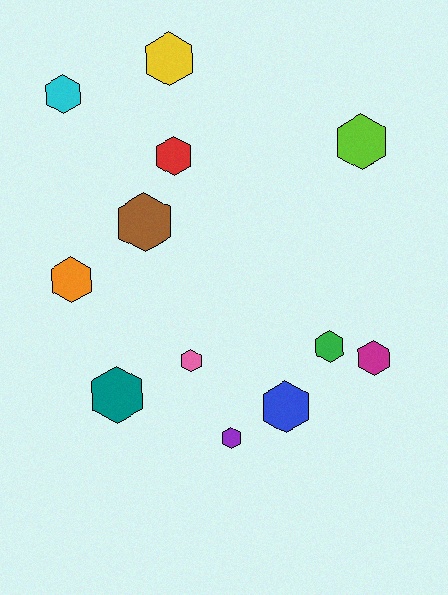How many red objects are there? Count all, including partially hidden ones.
There is 1 red object.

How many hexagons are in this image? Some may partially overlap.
There are 12 hexagons.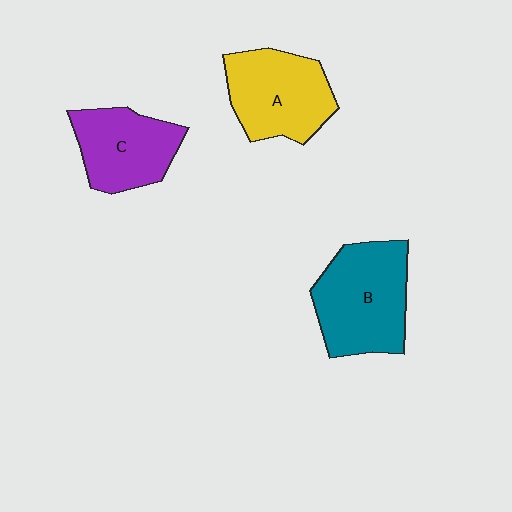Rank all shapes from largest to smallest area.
From largest to smallest: B (teal), A (yellow), C (purple).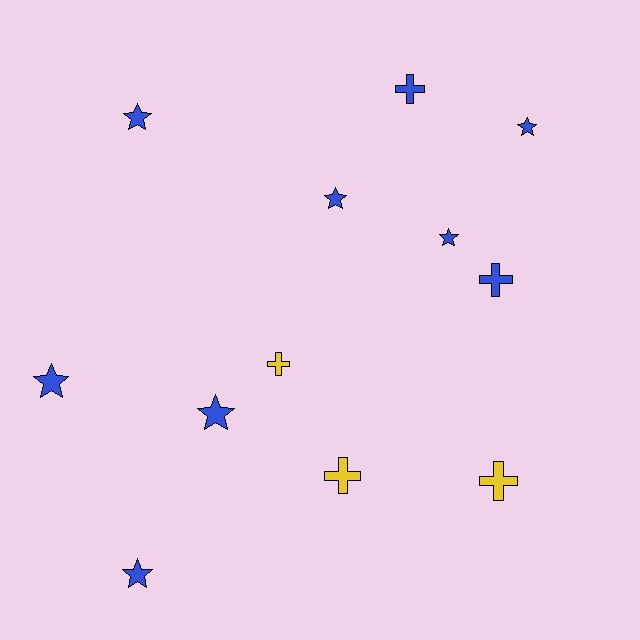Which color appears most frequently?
Blue, with 9 objects.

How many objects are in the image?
There are 12 objects.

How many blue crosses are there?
There are 2 blue crosses.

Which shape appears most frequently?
Star, with 7 objects.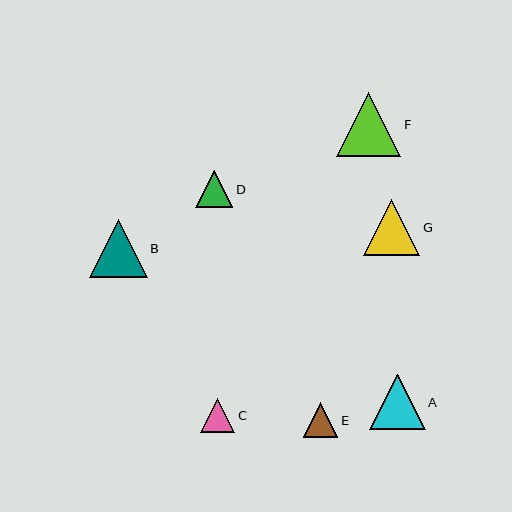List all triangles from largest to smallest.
From largest to smallest: F, B, G, A, D, E, C.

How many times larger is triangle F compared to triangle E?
Triangle F is approximately 1.8 times the size of triangle E.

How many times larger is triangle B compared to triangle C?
Triangle B is approximately 1.7 times the size of triangle C.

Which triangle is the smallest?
Triangle C is the smallest with a size of approximately 34 pixels.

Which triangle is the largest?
Triangle F is the largest with a size of approximately 64 pixels.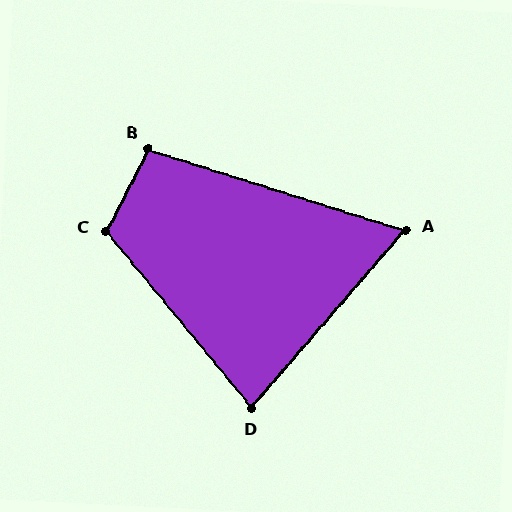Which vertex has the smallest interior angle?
A, at approximately 66 degrees.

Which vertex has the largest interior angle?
C, at approximately 114 degrees.